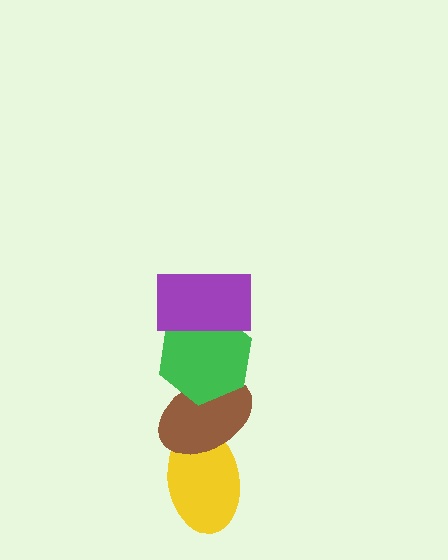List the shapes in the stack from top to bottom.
From top to bottom: the purple rectangle, the green hexagon, the brown ellipse, the yellow ellipse.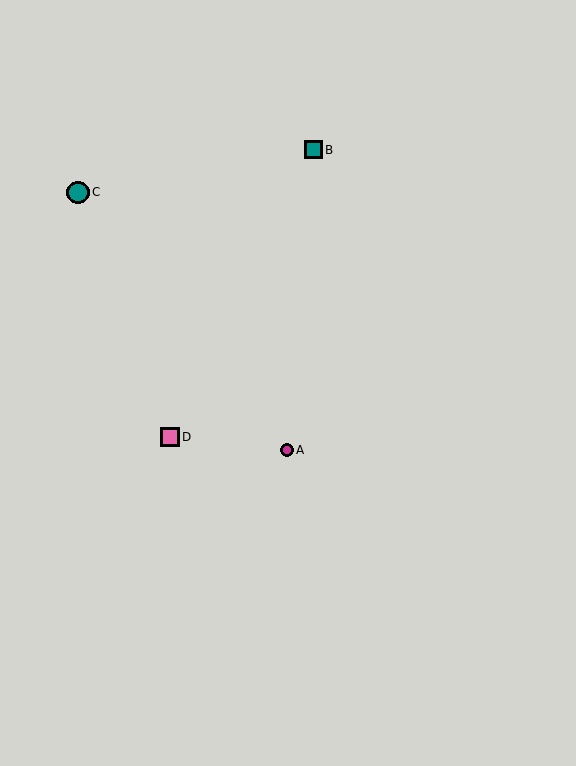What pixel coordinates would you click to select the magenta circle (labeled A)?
Click at (287, 450) to select the magenta circle A.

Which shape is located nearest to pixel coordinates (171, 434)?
The pink square (labeled D) at (170, 437) is nearest to that location.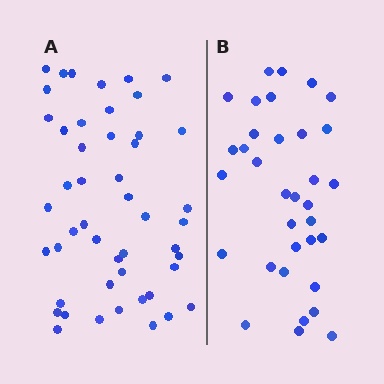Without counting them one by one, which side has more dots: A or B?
Region A (the left region) has more dots.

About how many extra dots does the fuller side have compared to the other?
Region A has approximately 15 more dots than region B.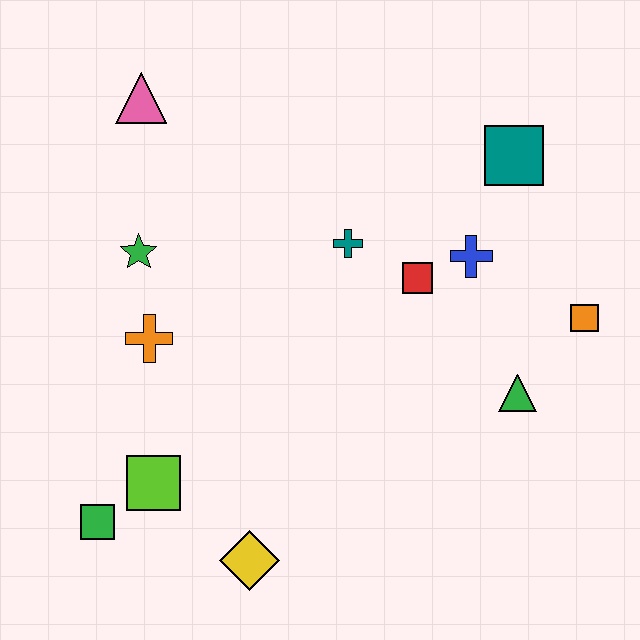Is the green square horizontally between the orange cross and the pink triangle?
No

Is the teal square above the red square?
Yes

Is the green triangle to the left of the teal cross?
No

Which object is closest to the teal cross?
The red square is closest to the teal cross.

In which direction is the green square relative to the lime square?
The green square is to the left of the lime square.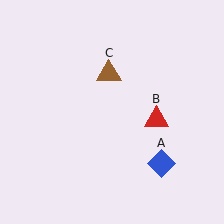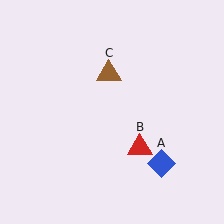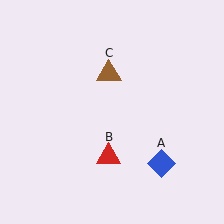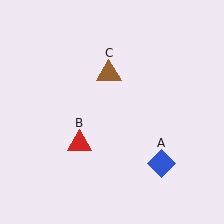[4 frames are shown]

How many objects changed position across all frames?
1 object changed position: red triangle (object B).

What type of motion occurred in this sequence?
The red triangle (object B) rotated clockwise around the center of the scene.